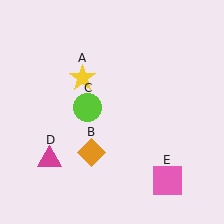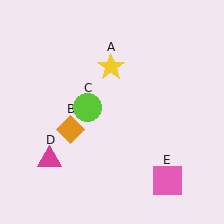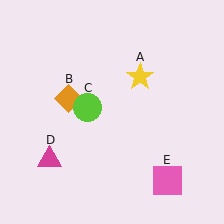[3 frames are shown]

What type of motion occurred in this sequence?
The yellow star (object A), orange diamond (object B) rotated clockwise around the center of the scene.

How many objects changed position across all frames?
2 objects changed position: yellow star (object A), orange diamond (object B).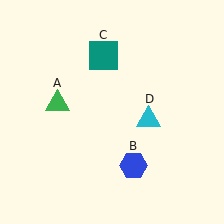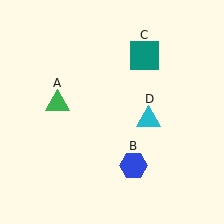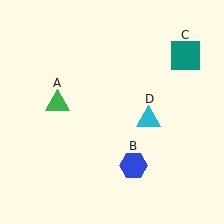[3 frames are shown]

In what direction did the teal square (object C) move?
The teal square (object C) moved right.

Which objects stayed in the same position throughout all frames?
Green triangle (object A) and blue hexagon (object B) and cyan triangle (object D) remained stationary.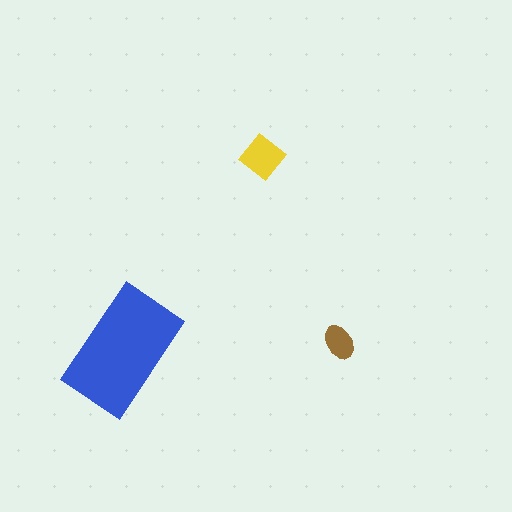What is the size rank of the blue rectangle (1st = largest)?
1st.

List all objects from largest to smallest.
The blue rectangle, the yellow diamond, the brown ellipse.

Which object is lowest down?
The blue rectangle is bottommost.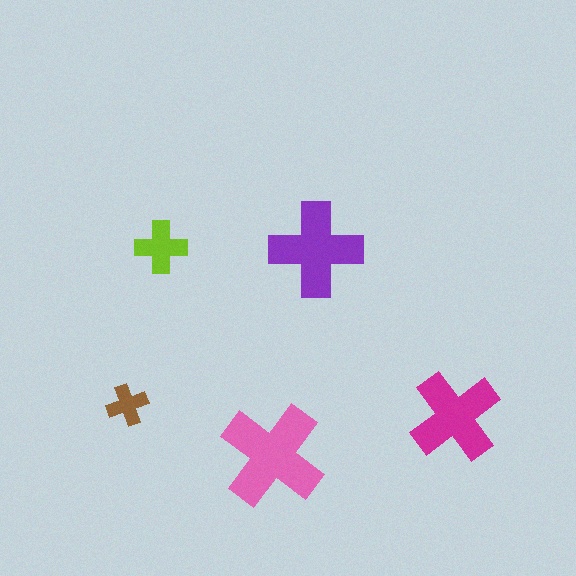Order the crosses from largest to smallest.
the pink one, the purple one, the magenta one, the lime one, the brown one.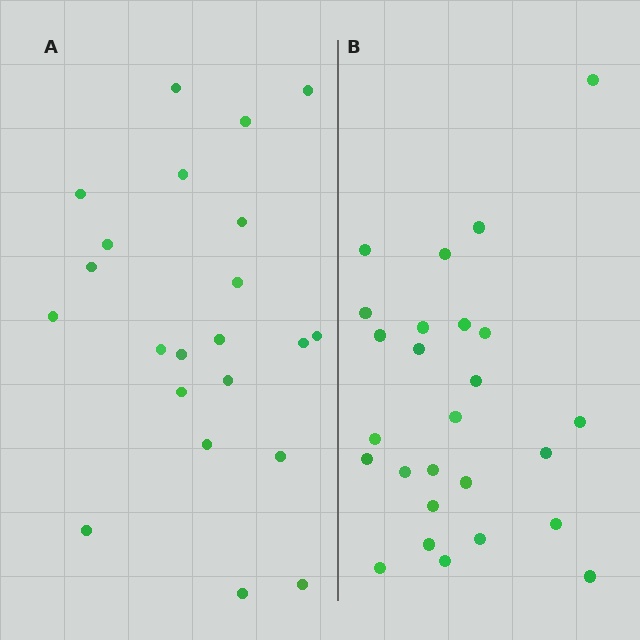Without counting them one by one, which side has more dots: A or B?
Region B (the right region) has more dots.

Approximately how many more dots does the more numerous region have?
Region B has about 4 more dots than region A.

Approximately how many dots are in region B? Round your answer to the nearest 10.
About 30 dots. (The exact count is 26, which rounds to 30.)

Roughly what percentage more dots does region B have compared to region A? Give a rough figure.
About 20% more.